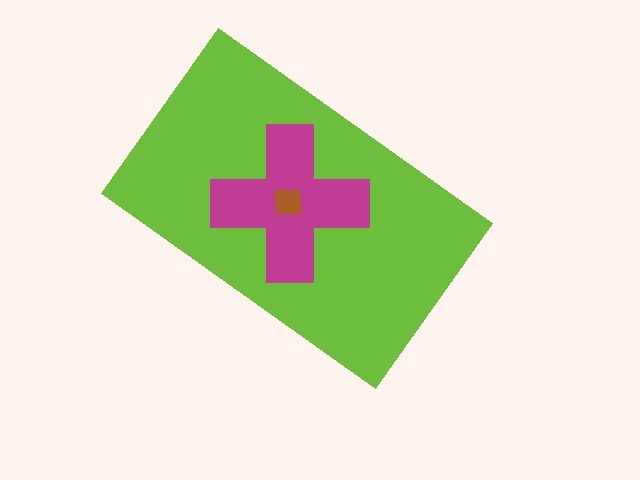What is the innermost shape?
The brown square.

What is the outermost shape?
The lime rectangle.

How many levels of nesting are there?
3.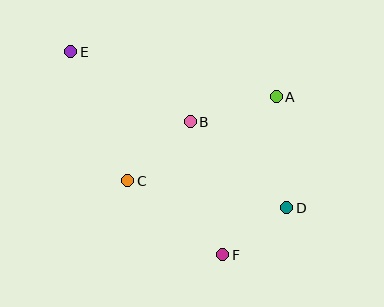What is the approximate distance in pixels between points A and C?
The distance between A and C is approximately 171 pixels.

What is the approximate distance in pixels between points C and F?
The distance between C and F is approximately 121 pixels.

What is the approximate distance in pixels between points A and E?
The distance between A and E is approximately 210 pixels.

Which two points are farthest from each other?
Points D and E are farthest from each other.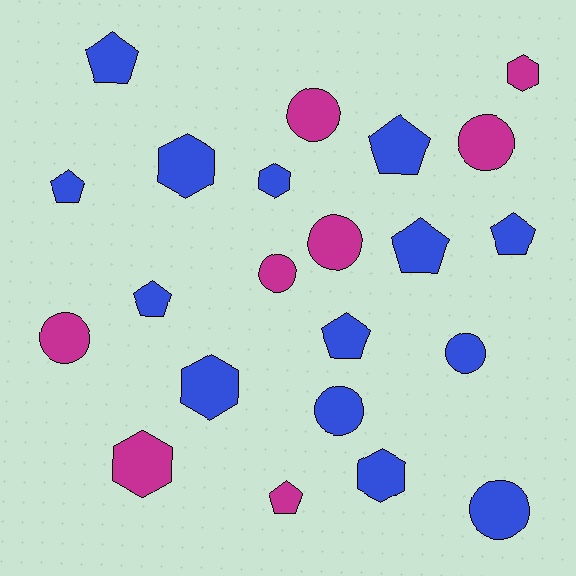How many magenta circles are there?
There are 5 magenta circles.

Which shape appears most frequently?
Circle, with 8 objects.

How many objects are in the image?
There are 22 objects.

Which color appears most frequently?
Blue, with 14 objects.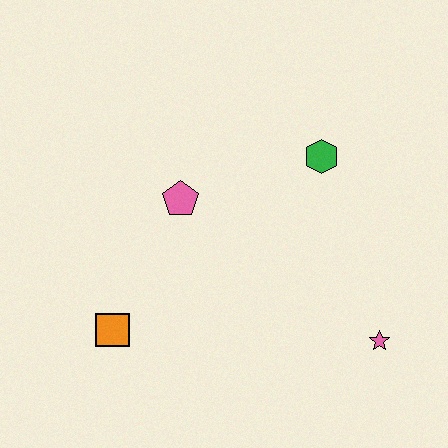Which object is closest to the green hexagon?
The pink pentagon is closest to the green hexagon.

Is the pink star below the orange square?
Yes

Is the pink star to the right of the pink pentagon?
Yes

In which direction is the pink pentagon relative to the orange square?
The pink pentagon is above the orange square.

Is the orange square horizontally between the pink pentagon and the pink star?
No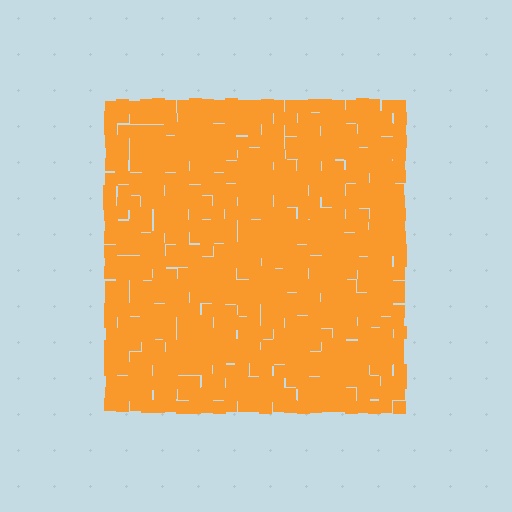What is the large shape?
The large shape is a square.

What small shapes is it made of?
It is made of small squares.